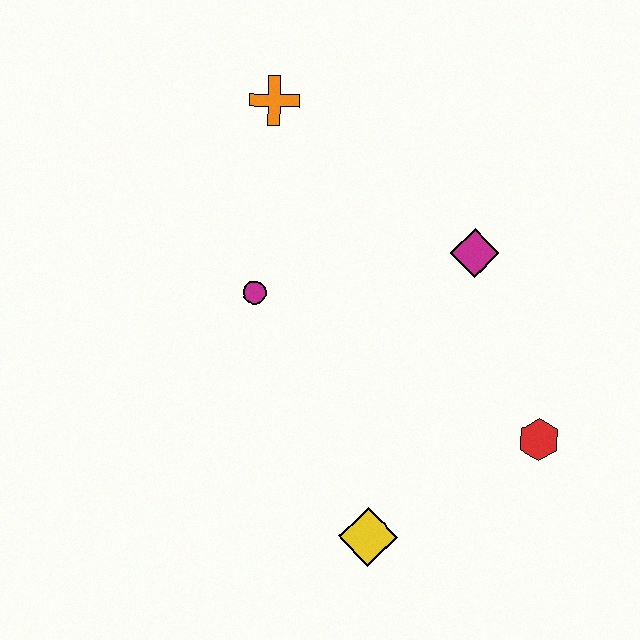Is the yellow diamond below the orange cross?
Yes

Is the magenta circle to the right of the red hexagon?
No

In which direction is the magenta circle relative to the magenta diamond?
The magenta circle is to the left of the magenta diamond.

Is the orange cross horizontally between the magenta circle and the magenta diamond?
Yes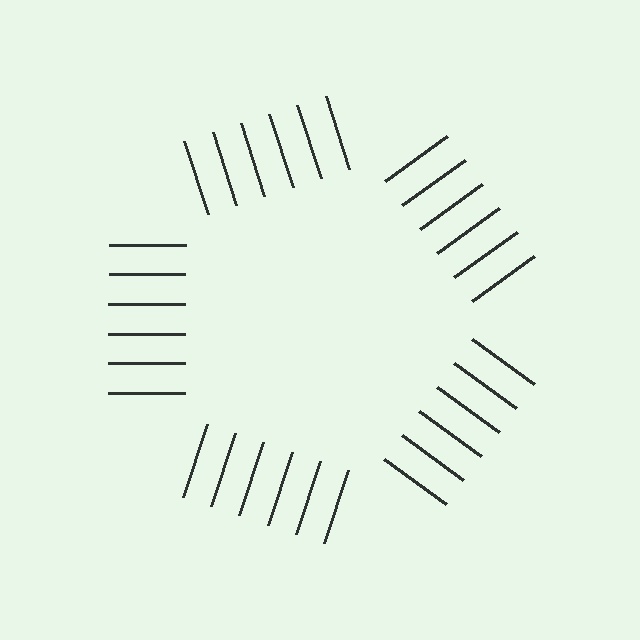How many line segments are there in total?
30 — 6 along each of the 5 edges.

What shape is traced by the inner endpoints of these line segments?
An illusory pentagon — the line segments terminate on its edges but no continuous stroke is drawn.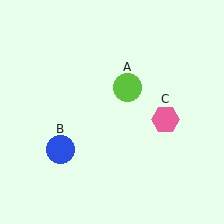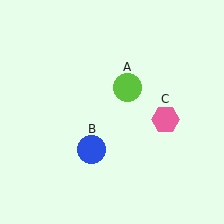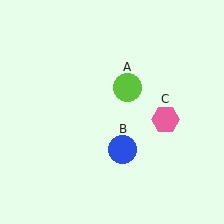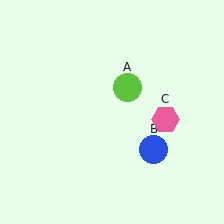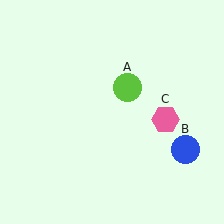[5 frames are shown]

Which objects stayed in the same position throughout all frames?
Lime circle (object A) and pink hexagon (object C) remained stationary.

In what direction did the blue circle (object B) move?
The blue circle (object B) moved right.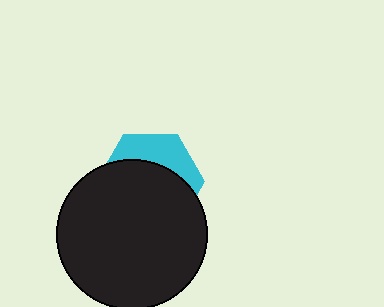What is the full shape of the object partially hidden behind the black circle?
The partially hidden object is a cyan hexagon.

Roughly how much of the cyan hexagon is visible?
A small part of it is visible (roughly 33%).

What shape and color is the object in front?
The object in front is a black circle.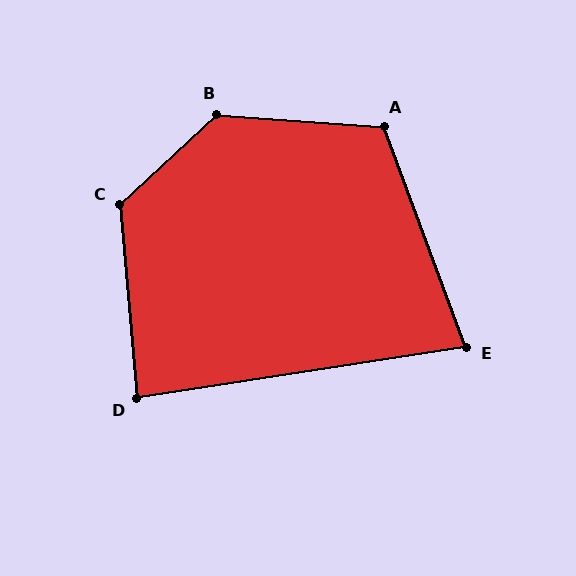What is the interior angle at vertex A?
Approximately 115 degrees (obtuse).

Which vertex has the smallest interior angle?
E, at approximately 78 degrees.